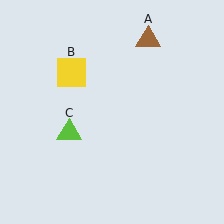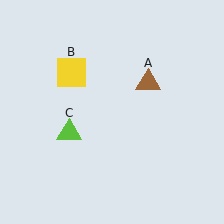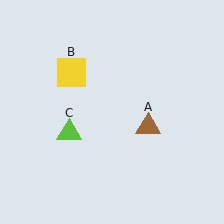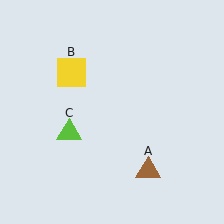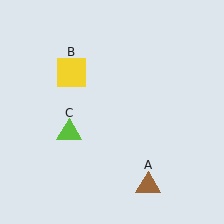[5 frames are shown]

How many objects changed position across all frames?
1 object changed position: brown triangle (object A).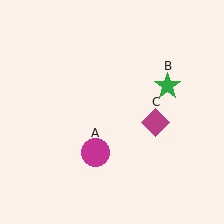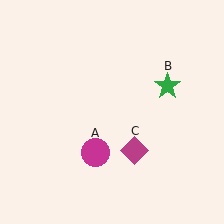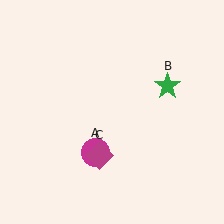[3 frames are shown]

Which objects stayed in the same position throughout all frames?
Magenta circle (object A) and green star (object B) remained stationary.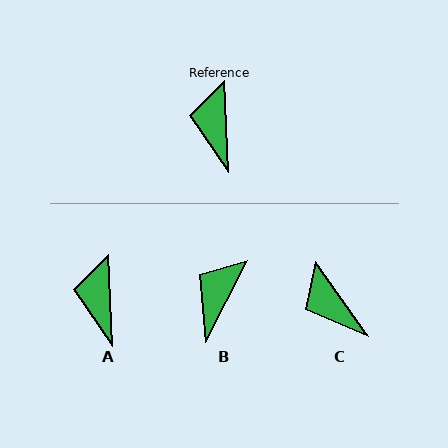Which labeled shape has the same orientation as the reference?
A.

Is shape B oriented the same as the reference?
No, it is off by about 29 degrees.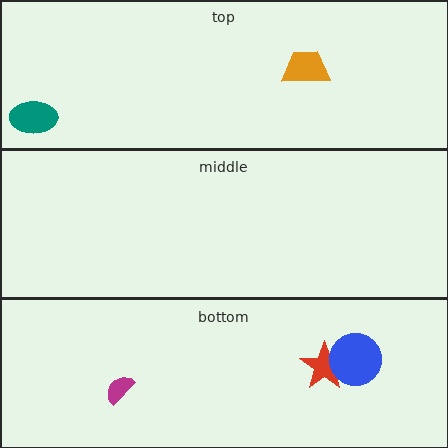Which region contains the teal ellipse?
The top region.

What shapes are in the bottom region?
The red star, the magenta semicircle, the blue circle.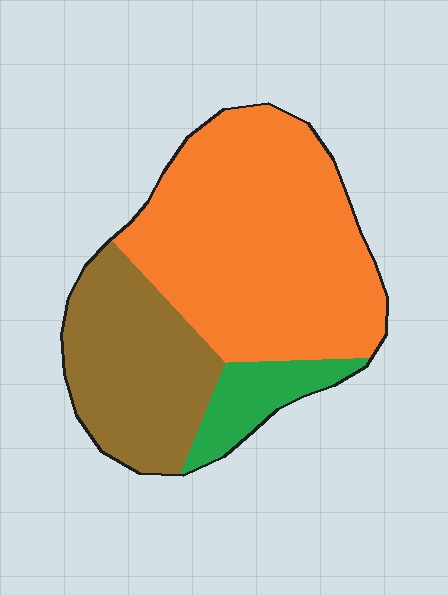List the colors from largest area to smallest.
From largest to smallest: orange, brown, green.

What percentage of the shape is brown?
Brown covers 30% of the shape.